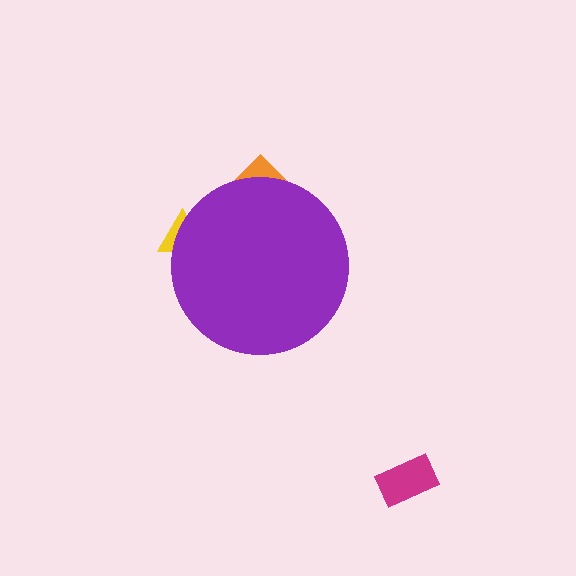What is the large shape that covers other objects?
A purple circle.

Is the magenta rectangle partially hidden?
No, the magenta rectangle is fully visible.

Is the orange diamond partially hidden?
Yes, the orange diamond is partially hidden behind the purple circle.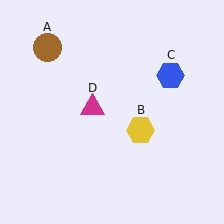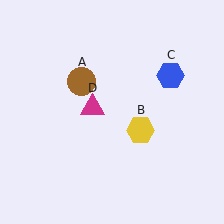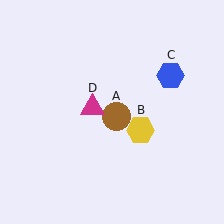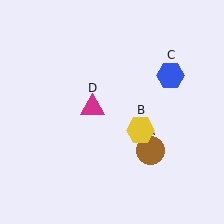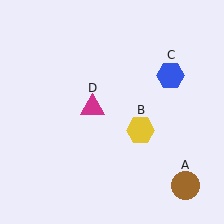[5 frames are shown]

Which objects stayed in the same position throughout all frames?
Yellow hexagon (object B) and blue hexagon (object C) and magenta triangle (object D) remained stationary.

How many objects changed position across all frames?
1 object changed position: brown circle (object A).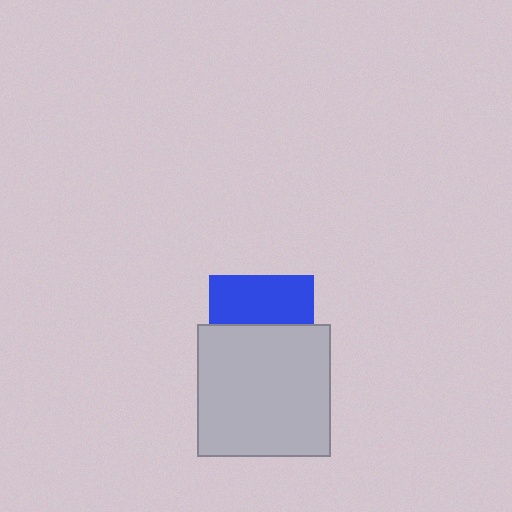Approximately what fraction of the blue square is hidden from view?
Roughly 54% of the blue square is hidden behind the light gray square.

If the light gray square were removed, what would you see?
You would see the complete blue square.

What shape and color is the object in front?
The object in front is a light gray square.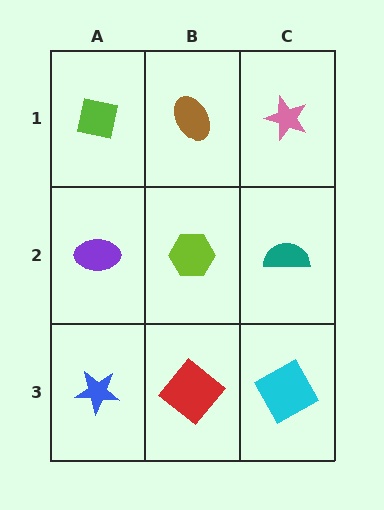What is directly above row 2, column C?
A pink star.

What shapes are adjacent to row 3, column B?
A lime hexagon (row 2, column B), a blue star (row 3, column A), a cyan square (row 3, column C).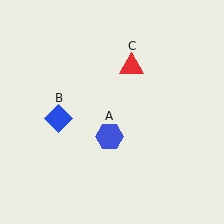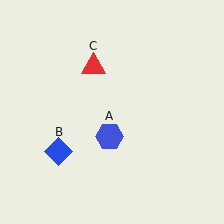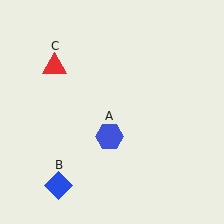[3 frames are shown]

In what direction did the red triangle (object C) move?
The red triangle (object C) moved left.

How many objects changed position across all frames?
2 objects changed position: blue diamond (object B), red triangle (object C).